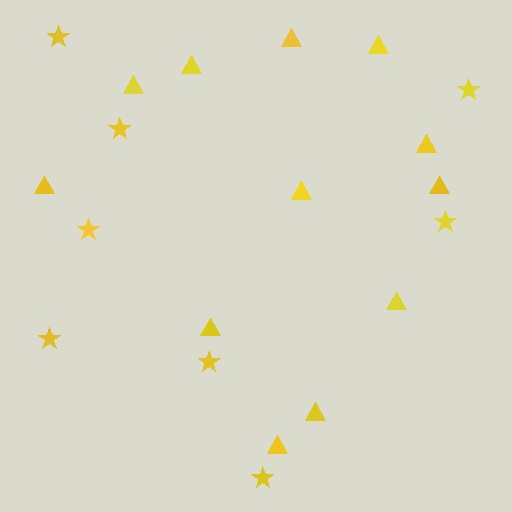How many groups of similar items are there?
There are 2 groups: one group of triangles (12) and one group of stars (8).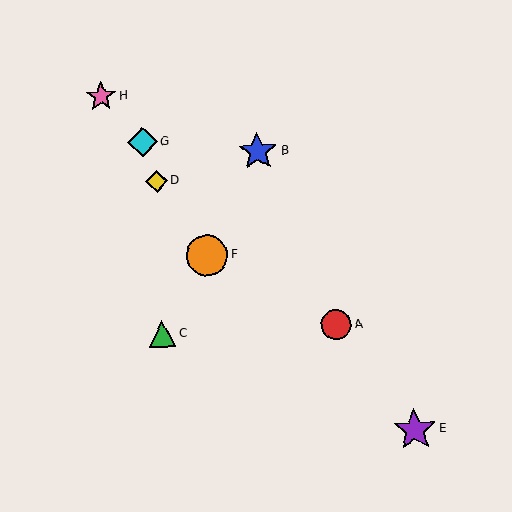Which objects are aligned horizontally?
Objects A, C are aligned horizontally.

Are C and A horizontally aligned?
Yes, both are at y≈334.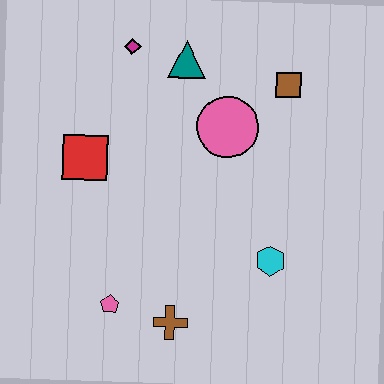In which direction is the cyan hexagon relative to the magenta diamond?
The cyan hexagon is below the magenta diamond.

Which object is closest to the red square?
The magenta diamond is closest to the red square.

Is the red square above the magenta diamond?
No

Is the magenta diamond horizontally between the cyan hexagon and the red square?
Yes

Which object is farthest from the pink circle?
The pink pentagon is farthest from the pink circle.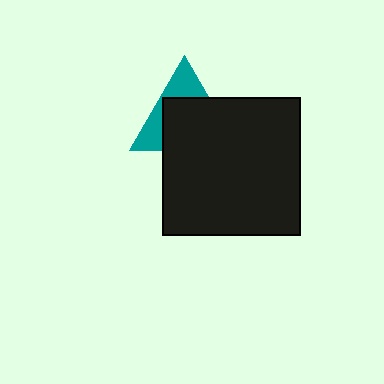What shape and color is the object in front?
The object in front is a black square.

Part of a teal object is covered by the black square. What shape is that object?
It is a triangle.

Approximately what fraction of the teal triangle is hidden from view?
Roughly 63% of the teal triangle is hidden behind the black square.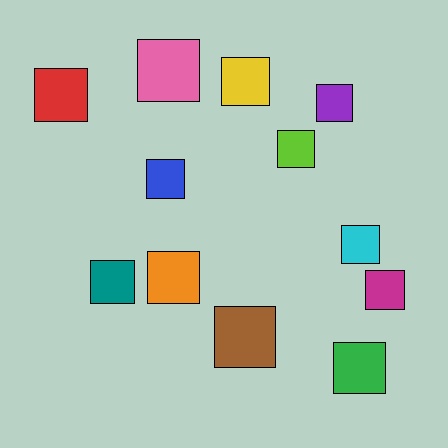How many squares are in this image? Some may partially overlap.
There are 12 squares.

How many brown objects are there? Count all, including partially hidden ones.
There is 1 brown object.